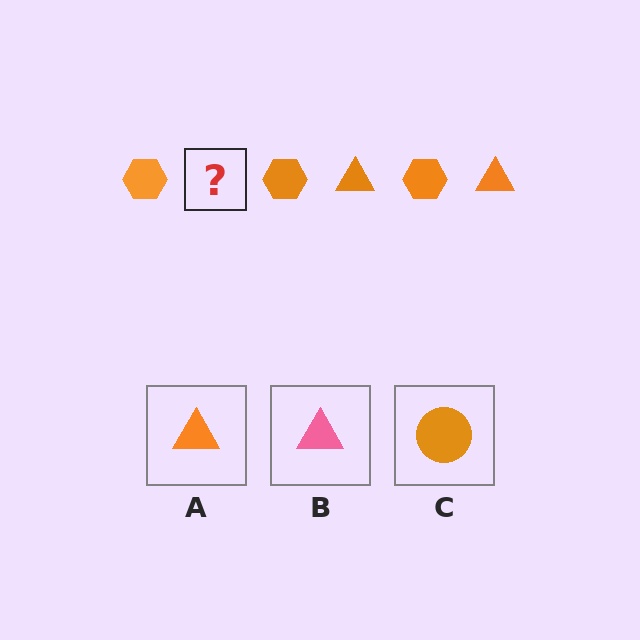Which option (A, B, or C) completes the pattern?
A.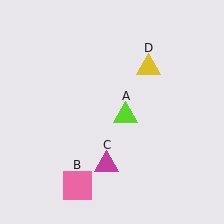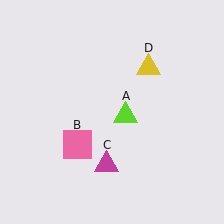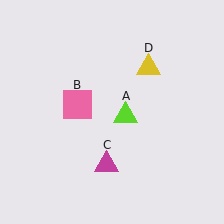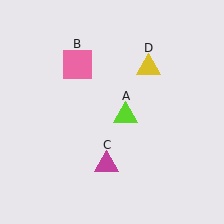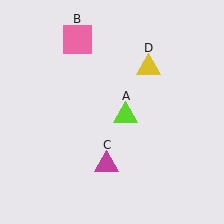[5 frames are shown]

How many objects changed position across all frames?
1 object changed position: pink square (object B).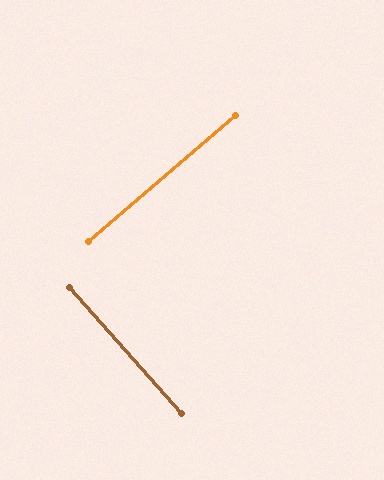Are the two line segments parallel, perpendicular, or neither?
Perpendicular — they meet at approximately 89°.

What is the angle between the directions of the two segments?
Approximately 89 degrees.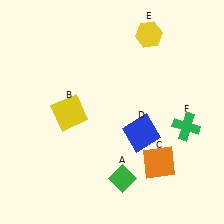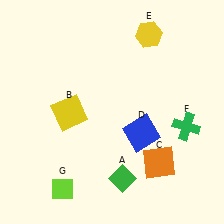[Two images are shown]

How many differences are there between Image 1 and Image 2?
There is 1 difference between the two images.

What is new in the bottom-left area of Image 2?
A lime diamond (G) was added in the bottom-left area of Image 2.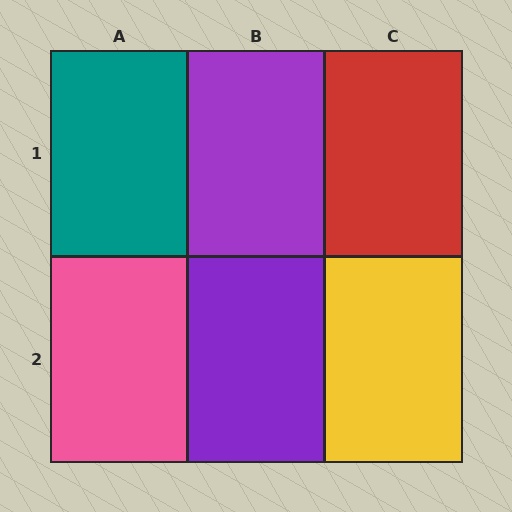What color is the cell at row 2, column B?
Purple.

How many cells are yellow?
1 cell is yellow.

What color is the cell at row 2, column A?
Pink.